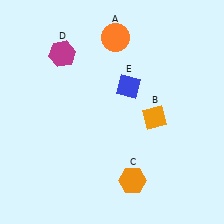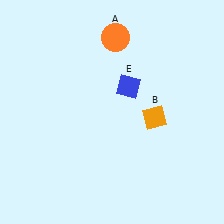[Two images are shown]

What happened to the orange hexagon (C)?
The orange hexagon (C) was removed in Image 2. It was in the bottom-right area of Image 1.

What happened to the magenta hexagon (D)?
The magenta hexagon (D) was removed in Image 2. It was in the top-left area of Image 1.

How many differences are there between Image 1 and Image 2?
There are 2 differences between the two images.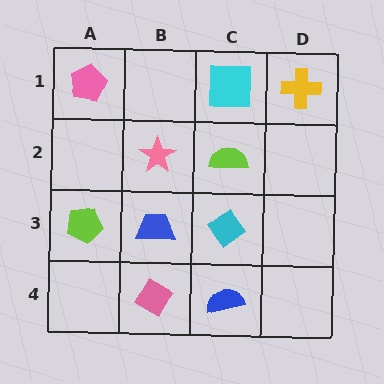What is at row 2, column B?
A pink star.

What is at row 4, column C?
A blue semicircle.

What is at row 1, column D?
A yellow cross.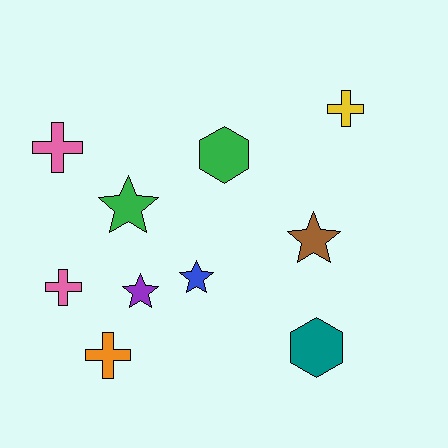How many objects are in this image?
There are 10 objects.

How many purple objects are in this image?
There is 1 purple object.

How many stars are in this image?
There are 4 stars.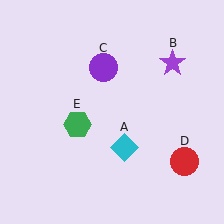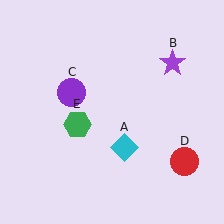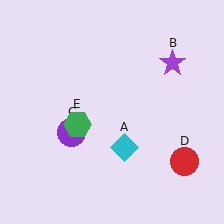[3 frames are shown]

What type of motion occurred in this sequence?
The purple circle (object C) rotated counterclockwise around the center of the scene.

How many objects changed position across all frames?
1 object changed position: purple circle (object C).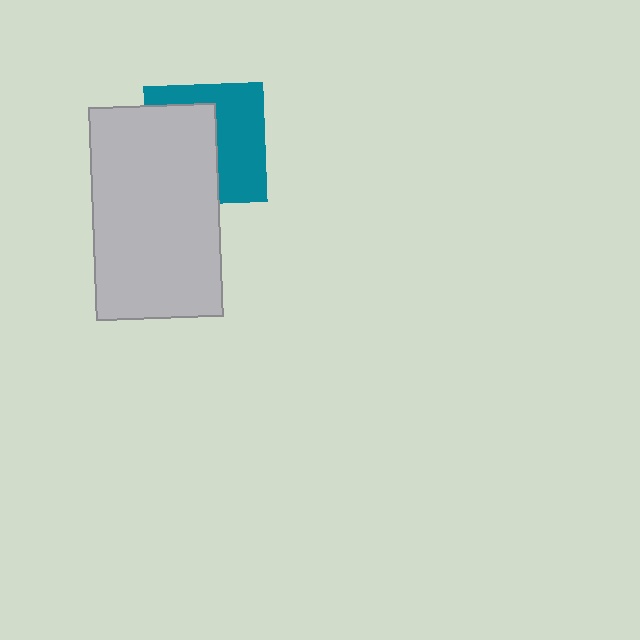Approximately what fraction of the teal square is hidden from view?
Roughly 50% of the teal square is hidden behind the light gray rectangle.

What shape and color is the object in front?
The object in front is a light gray rectangle.